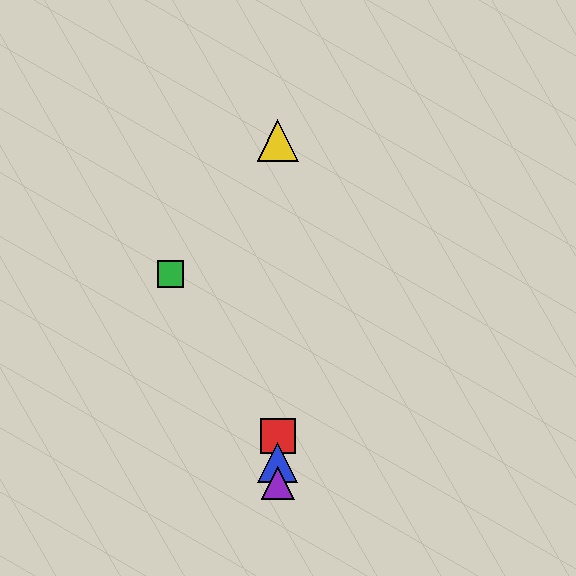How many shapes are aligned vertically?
4 shapes (the red square, the blue triangle, the yellow triangle, the purple triangle) are aligned vertically.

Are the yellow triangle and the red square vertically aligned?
Yes, both are at x≈278.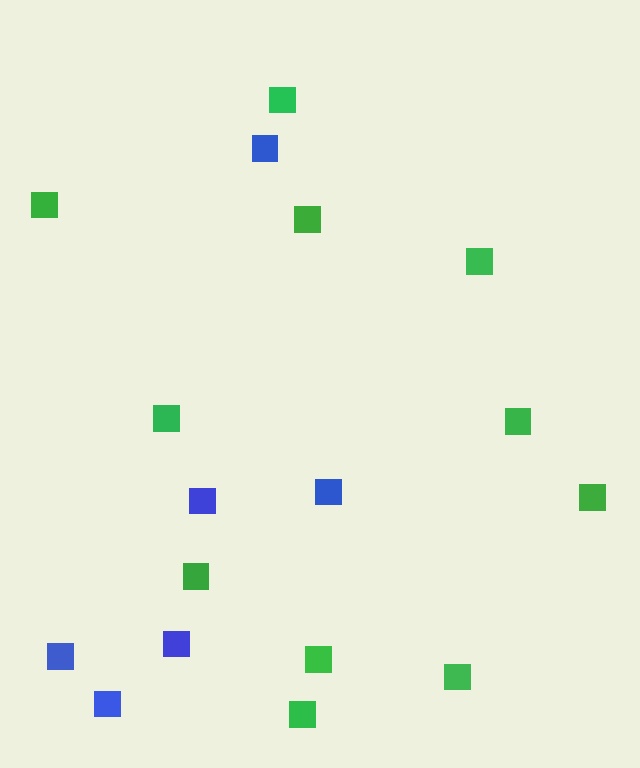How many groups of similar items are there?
There are 2 groups: one group of blue squares (6) and one group of green squares (11).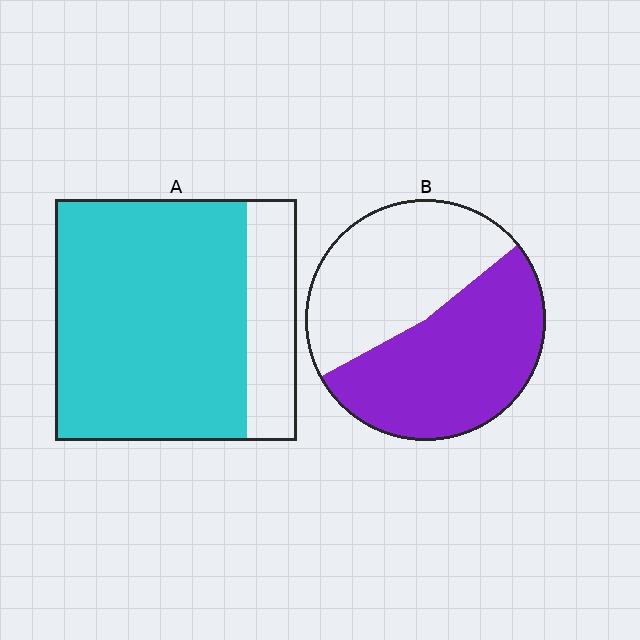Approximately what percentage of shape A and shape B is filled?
A is approximately 80% and B is approximately 55%.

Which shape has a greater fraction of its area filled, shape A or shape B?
Shape A.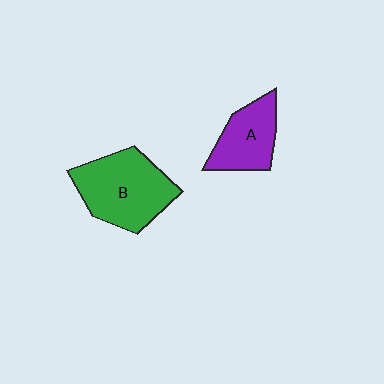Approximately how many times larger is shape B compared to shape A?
Approximately 1.6 times.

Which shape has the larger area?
Shape B (green).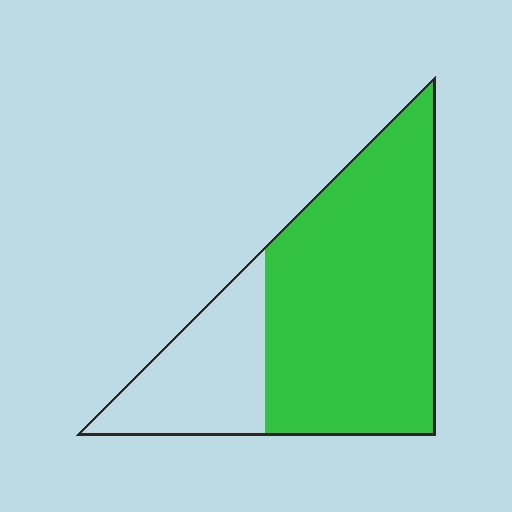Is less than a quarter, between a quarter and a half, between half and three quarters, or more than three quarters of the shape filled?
Between half and three quarters.